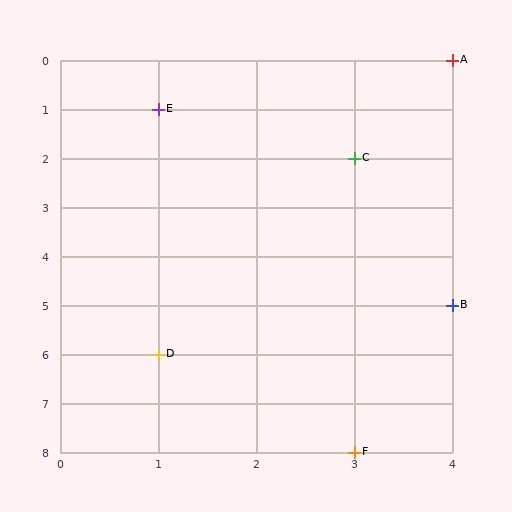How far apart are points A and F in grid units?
Points A and F are 1 column and 8 rows apart (about 8.1 grid units diagonally).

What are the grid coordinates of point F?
Point F is at grid coordinates (3, 8).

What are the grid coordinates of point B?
Point B is at grid coordinates (4, 5).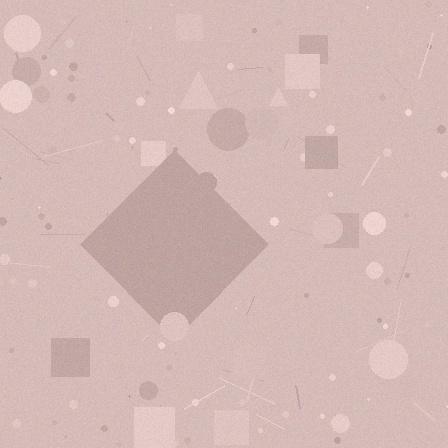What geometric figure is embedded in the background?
A diamond is embedded in the background.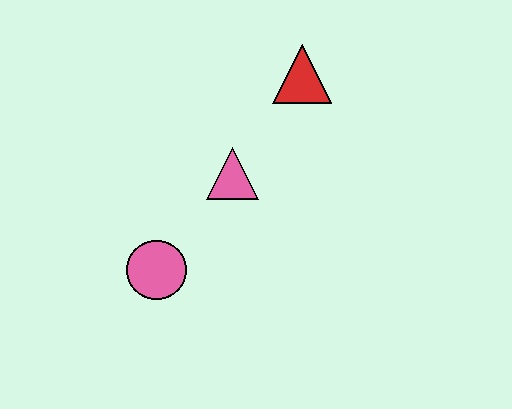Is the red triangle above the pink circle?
Yes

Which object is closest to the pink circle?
The pink triangle is closest to the pink circle.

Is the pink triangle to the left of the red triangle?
Yes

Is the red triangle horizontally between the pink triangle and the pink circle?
No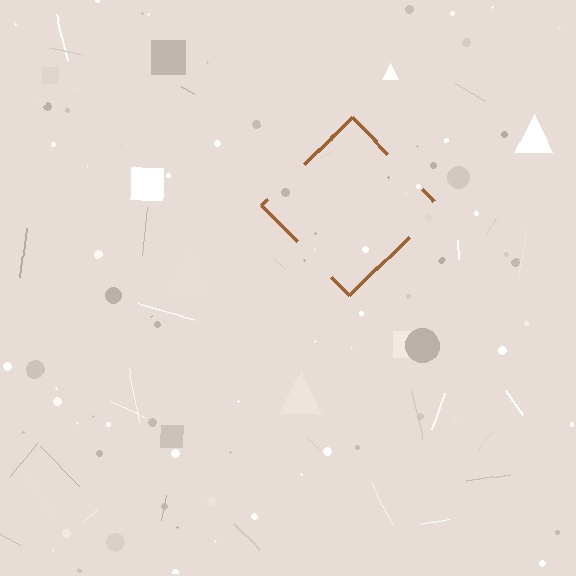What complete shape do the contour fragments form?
The contour fragments form a diamond.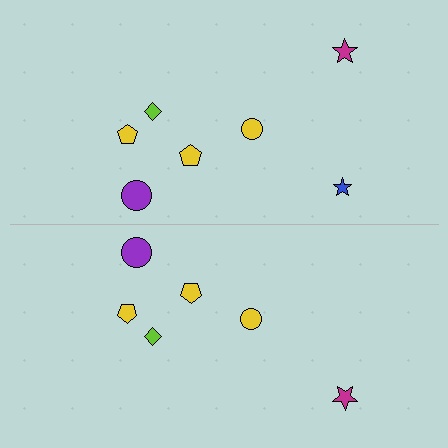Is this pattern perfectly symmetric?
No, the pattern is not perfectly symmetric. A blue star is missing from the bottom side.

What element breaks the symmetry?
A blue star is missing from the bottom side.